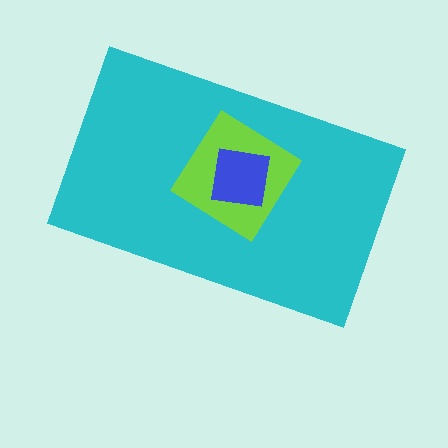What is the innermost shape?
The blue square.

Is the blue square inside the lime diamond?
Yes.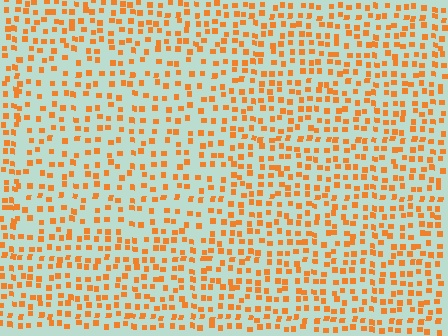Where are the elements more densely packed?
The elements are more densely packed outside the rectangle boundary.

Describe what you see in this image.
The image contains small orange elements arranged at two different densities. A rectangle-shaped region is visible where the elements are less densely packed than the surrounding area.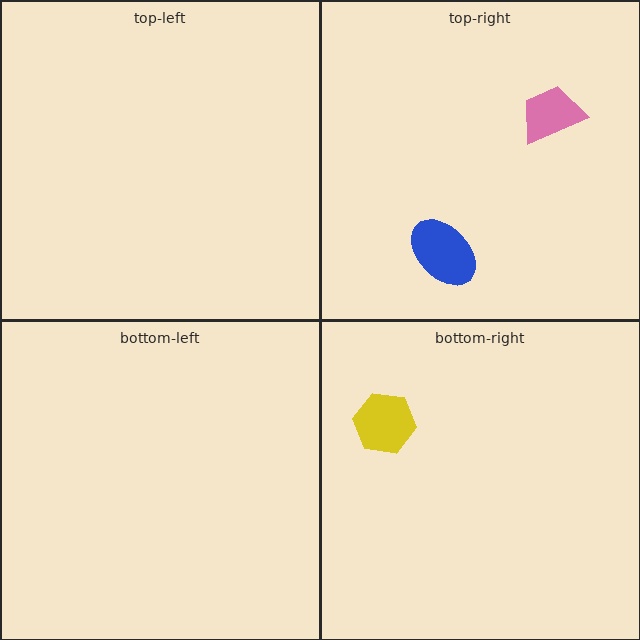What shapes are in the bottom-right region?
The yellow hexagon.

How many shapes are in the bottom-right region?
1.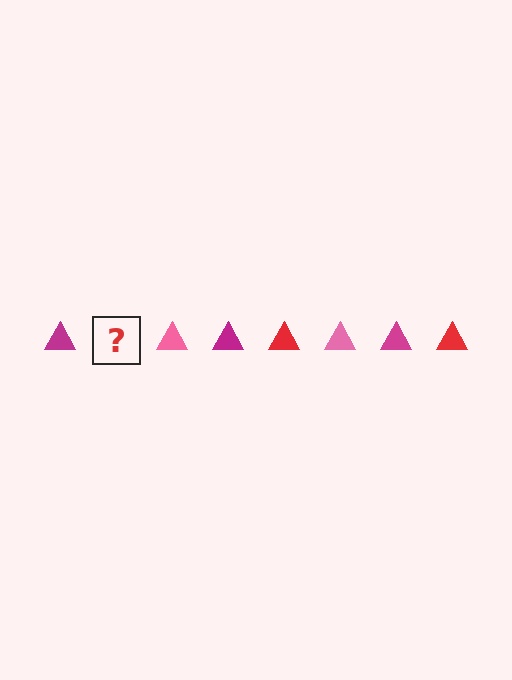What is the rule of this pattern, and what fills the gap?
The rule is that the pattern cycles through magenta, red, pink triangles. The gap should be filled with a red triangle.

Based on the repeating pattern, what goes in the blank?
The blank should be a red triangle.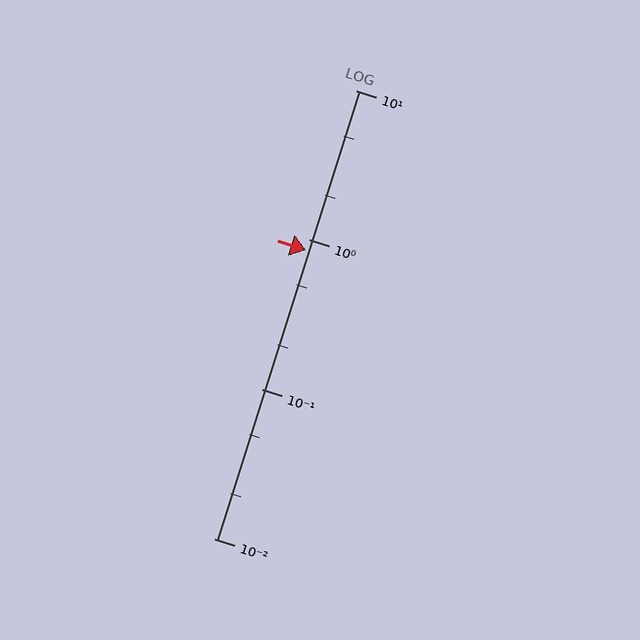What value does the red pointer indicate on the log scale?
The pointer indicates approximately 0.85.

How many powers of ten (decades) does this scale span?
The scale spans 3 decades, from 0.01 to 10.